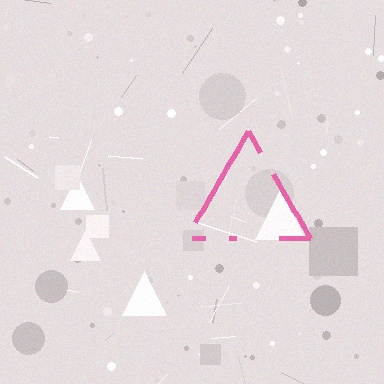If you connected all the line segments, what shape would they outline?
They would outline a triangle.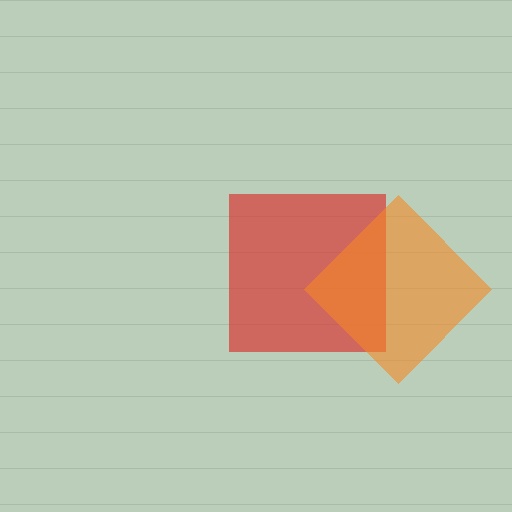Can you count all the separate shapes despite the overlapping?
Yes, there are 2 separate shapes.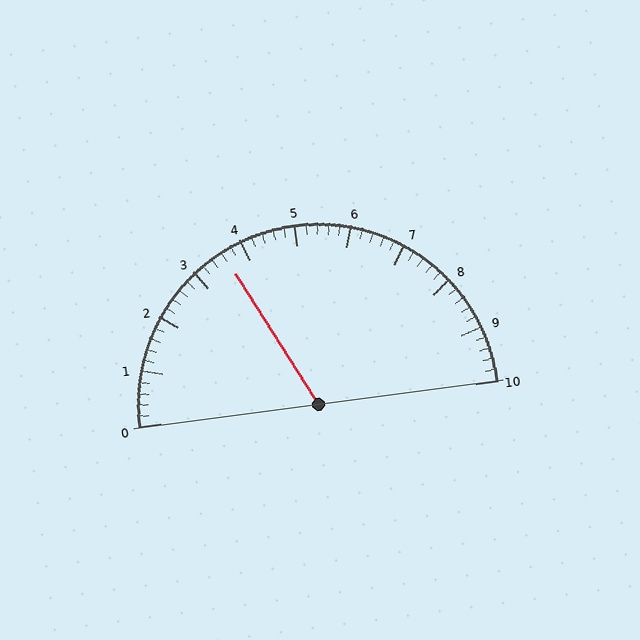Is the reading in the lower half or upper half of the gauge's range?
The reading is in the lower half of the range (0 to 10).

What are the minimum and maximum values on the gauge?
The gauge ranges from 0 to 10.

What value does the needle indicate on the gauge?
The needle indicates approximately 3.6.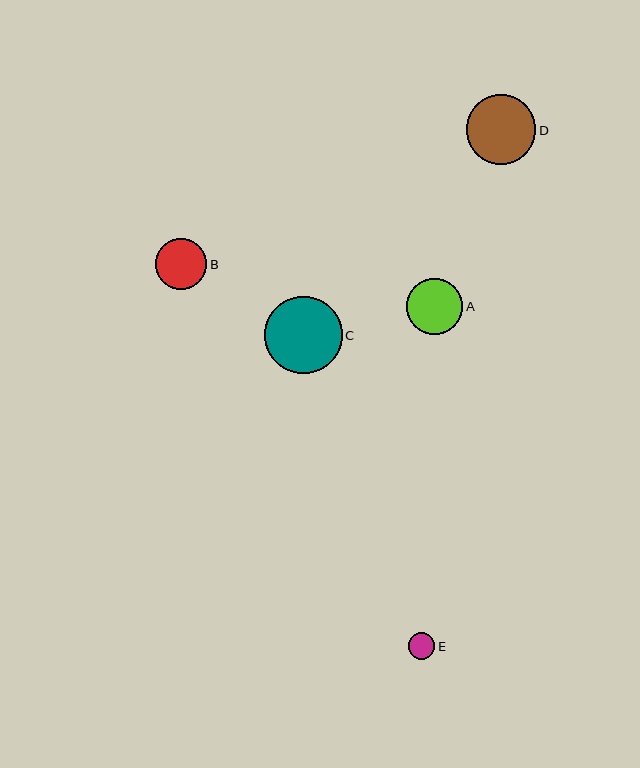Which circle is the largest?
Circle C is the largest with a size of approximately 78 pixels.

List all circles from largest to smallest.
From largest to smallest: C, D, A, B, E.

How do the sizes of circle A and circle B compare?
Circle A and circle B are approximately the same size.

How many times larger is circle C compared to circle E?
Circle C is approximately 3.0 times the size of circle E.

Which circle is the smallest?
Circle E is the smallest with a size of approximately 26 pixels.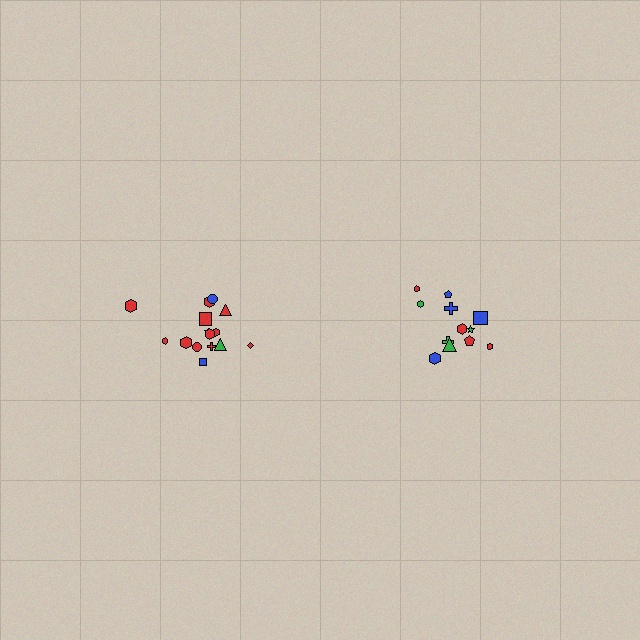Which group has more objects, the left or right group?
The left group.